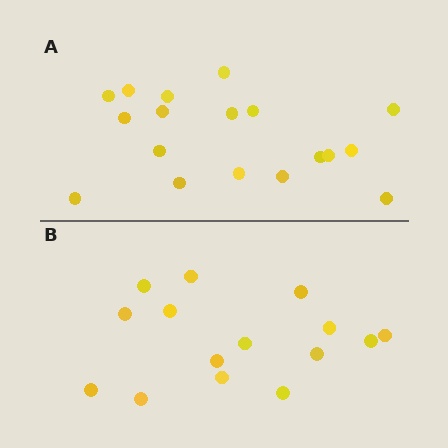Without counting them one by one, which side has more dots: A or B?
Region A (the top region) has more dots.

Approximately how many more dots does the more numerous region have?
Region A has just a few more — roughly 2 or 3 more dots than region B.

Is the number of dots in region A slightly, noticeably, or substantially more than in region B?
Region A has only slightly more — the two regions are fairly close. The ratio is roughly 1.2 to 1.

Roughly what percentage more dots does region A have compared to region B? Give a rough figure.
About 20% more.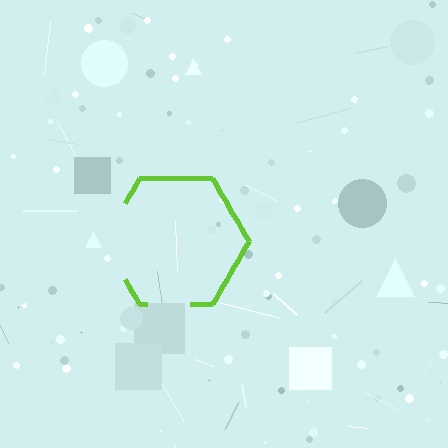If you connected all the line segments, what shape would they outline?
They would outline a hexagon.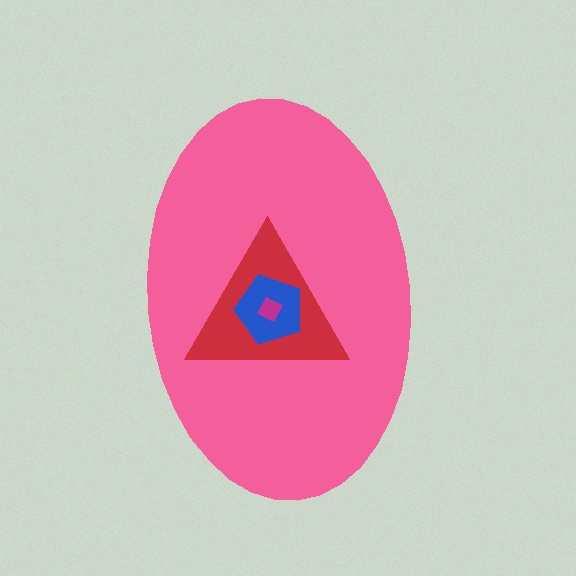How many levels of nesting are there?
4.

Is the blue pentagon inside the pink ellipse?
Yes.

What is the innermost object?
The magenta square.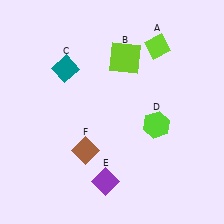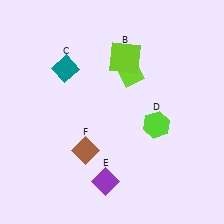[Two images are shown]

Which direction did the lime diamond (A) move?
The lime diamond (A) moved down.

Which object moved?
The lime diamond (A) moved down.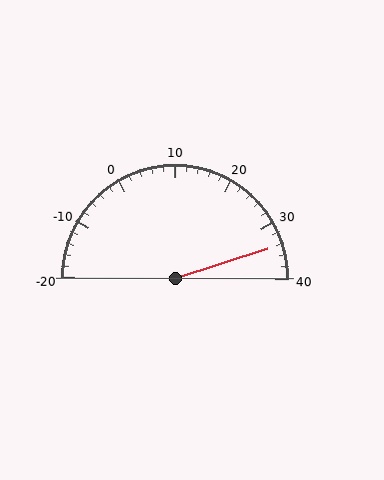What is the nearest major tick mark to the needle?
The nearest major tick mark is 30.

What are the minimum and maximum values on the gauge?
The gauge ranges from -20 to 40.